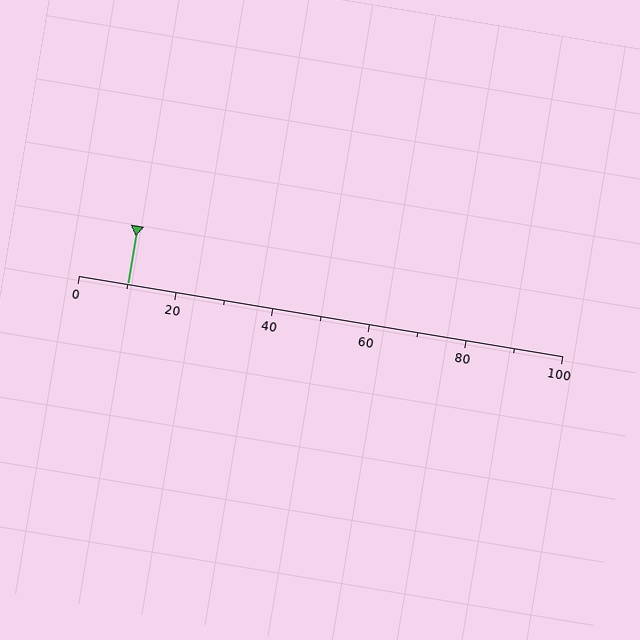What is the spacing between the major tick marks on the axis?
The major ticks are spaced 20 apart.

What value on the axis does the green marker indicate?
The marker indicates approximately 10.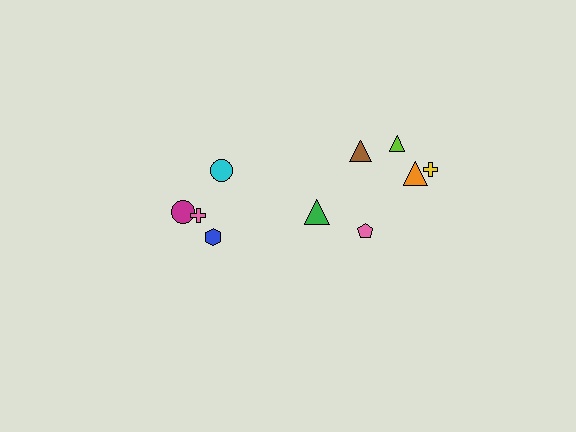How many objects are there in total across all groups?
There are 10 objects.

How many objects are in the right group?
There are 6 objects.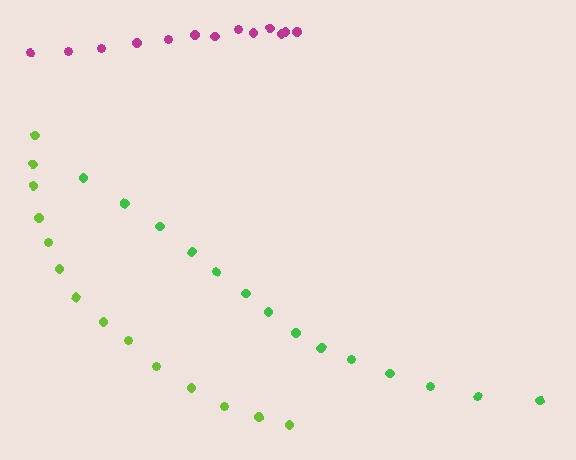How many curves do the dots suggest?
There are 3 distinct paths.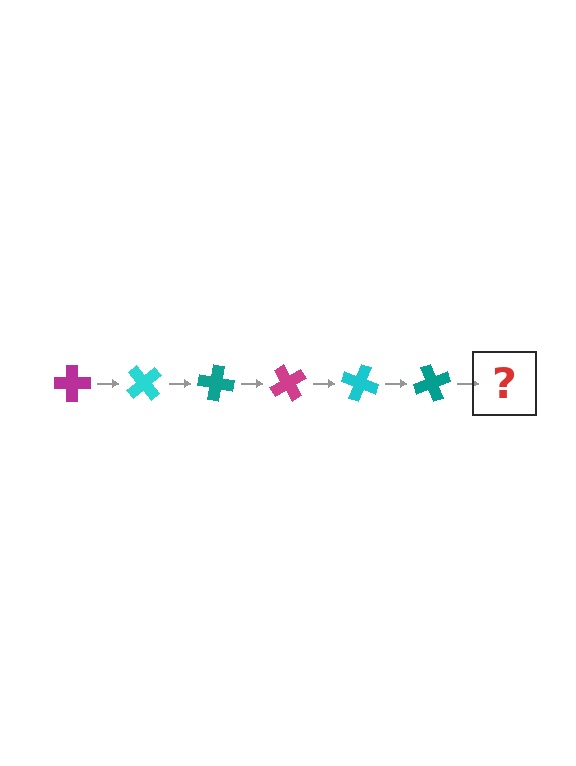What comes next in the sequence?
The next element should be a magenta cross, rotated 300 degrees from the start.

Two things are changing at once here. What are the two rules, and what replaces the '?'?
The two rules are that it rotates 50 degrees each step and the color cycles through magenta, cyan, and teal. The '?' should be a magenta cross, rotated 300 degrees from the start.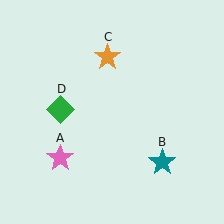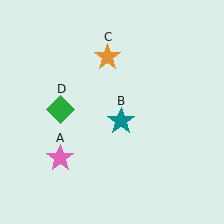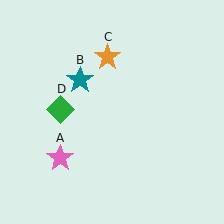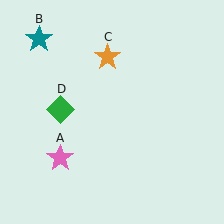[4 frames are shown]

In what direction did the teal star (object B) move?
The teal star (object B) moved up and to the left.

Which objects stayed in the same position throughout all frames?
Pink star (object A) and orange star (object C) and green diamond (object D) remained stationary.